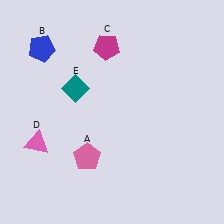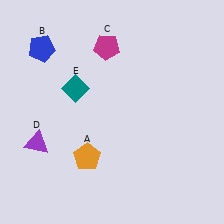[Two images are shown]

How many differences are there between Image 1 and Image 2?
There are 2 differences between the two images.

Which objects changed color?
A changed from pink to orange. D changed from pink to purple.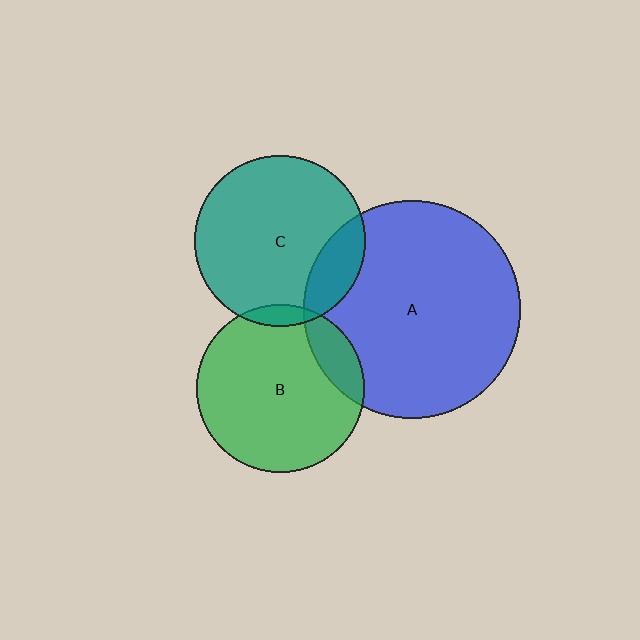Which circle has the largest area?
Circle A (blue).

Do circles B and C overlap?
Yes.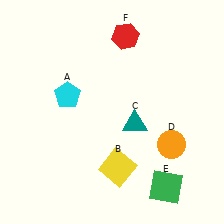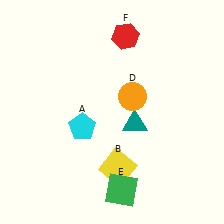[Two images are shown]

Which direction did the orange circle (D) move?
The orange circle (D) moved up.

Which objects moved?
The objects that moved are: the cyan pentagon (A), the orange circle (D), the green square (E).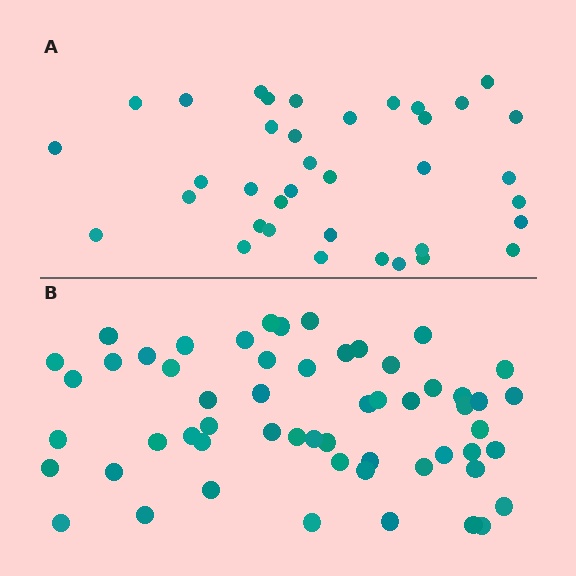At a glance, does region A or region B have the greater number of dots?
Region B (the bottom region) has more dots.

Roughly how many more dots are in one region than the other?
Region B has approximately 20 more dots than region A.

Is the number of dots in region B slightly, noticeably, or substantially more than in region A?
Region B has substantially more. The ratio is roughly 1.5 to 1.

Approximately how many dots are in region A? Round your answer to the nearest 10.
About 40 dots. (The exact count is 37, which rounds to 40.)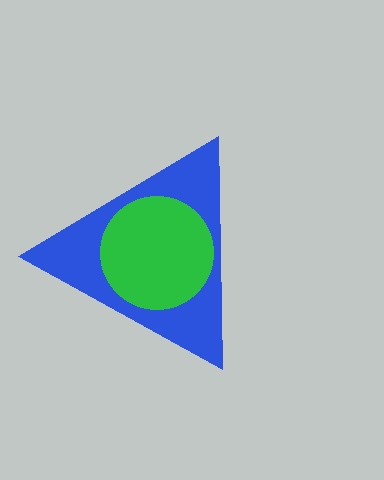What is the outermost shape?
The blue triangle.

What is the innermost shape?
The green circle.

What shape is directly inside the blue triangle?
The green circle.